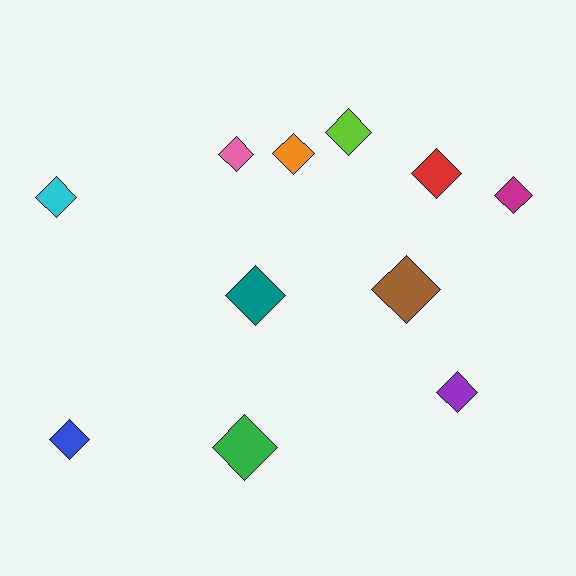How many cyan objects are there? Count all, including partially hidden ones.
There is 1 cyan object.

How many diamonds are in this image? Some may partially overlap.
There are 11 diamonds.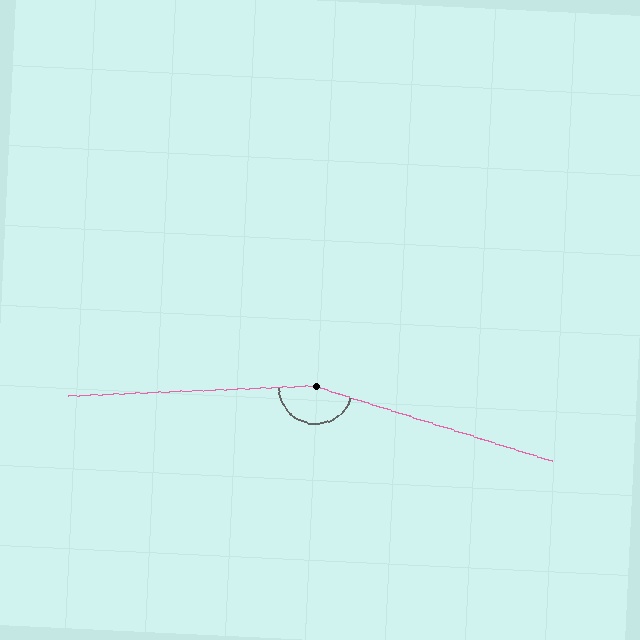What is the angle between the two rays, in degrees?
Approximately 160 degrees.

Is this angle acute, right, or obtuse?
It is obtuse.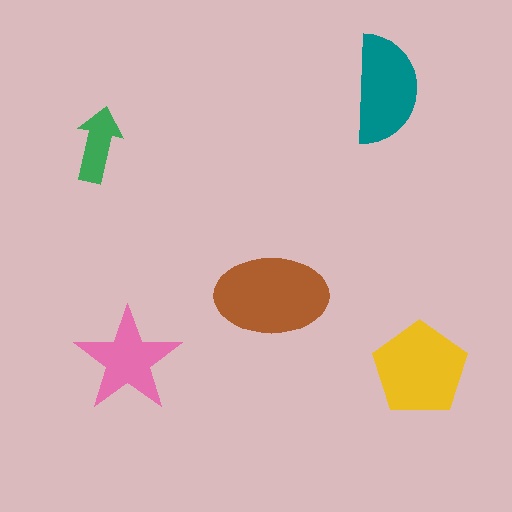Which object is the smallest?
The green arrow.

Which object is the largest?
The brown ellipse.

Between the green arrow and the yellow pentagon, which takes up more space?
The yellow pentagon.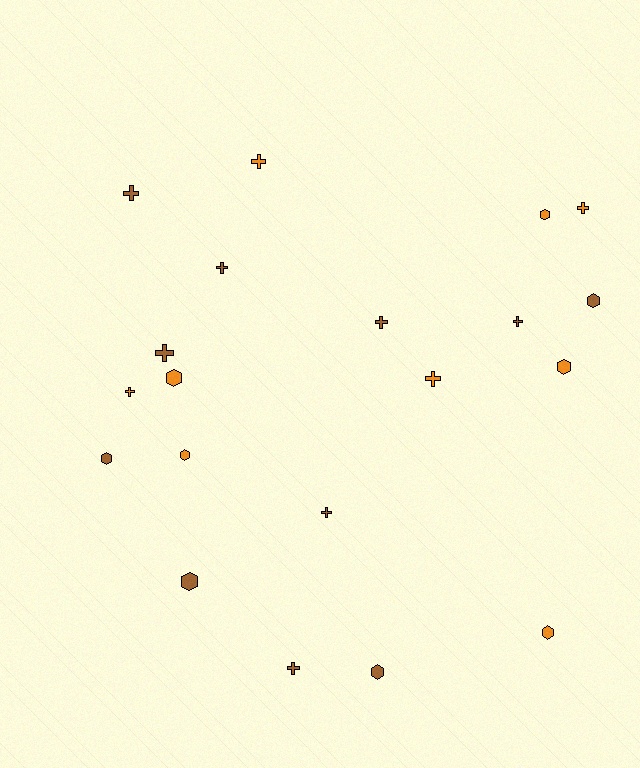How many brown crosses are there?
There are 7 brown crosses.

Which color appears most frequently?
Brown, with 11 objects.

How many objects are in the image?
There are 20 objects.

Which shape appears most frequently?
Cross, with 11 objects.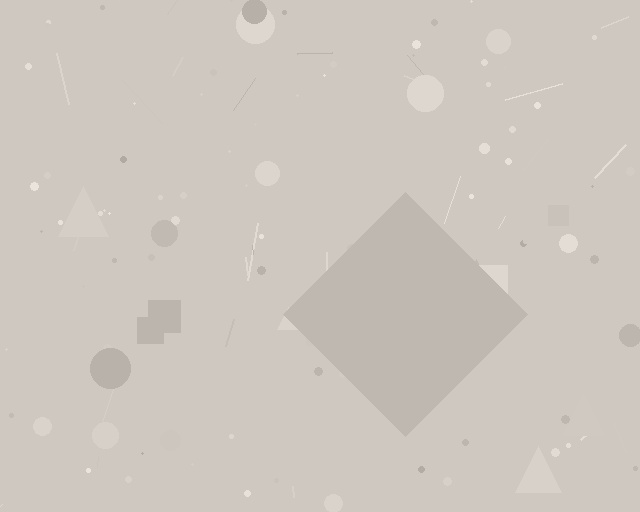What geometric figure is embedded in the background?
A diamond is embedded in the background.